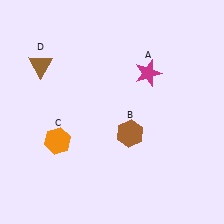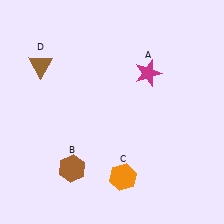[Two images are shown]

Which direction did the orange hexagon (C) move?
The orange hexagon (C) moved right.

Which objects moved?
The objects that moved are: the brown hexagon (B), the orange hexagon (C).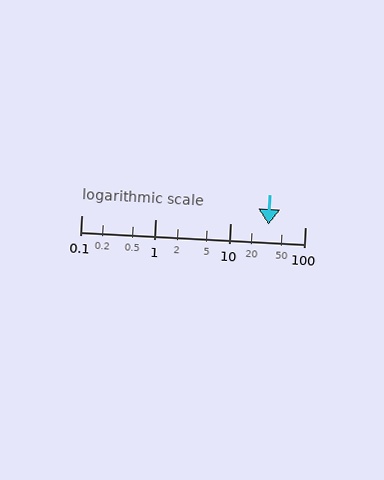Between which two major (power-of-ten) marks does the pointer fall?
The pointer is between 10 and 100.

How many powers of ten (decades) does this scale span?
The scale spans 3 decades, from 0.1 to 100.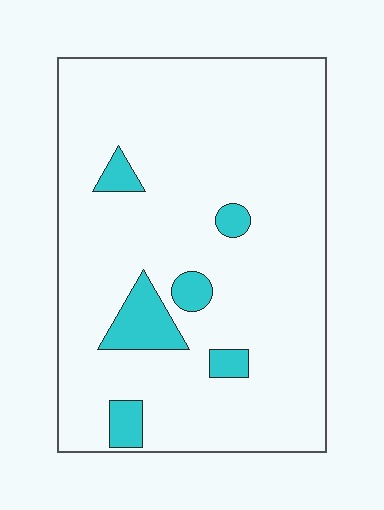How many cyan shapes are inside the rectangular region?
6.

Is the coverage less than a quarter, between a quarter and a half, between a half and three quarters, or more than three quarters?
Less than a quarter.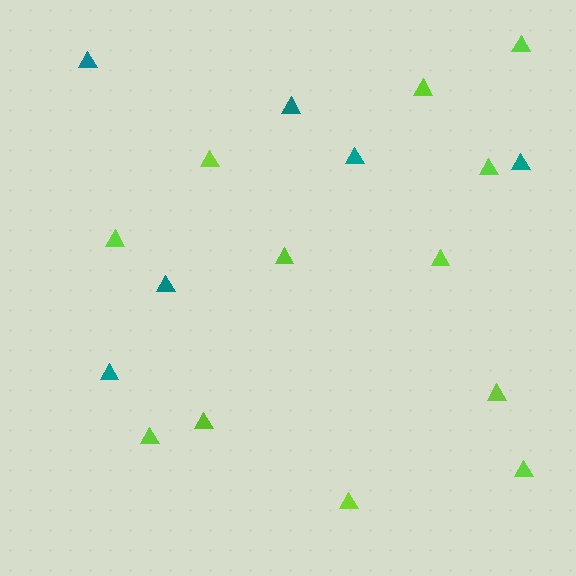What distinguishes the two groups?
There are 2 groups: one group of teal triangles (6) and one group of lime triangles (12).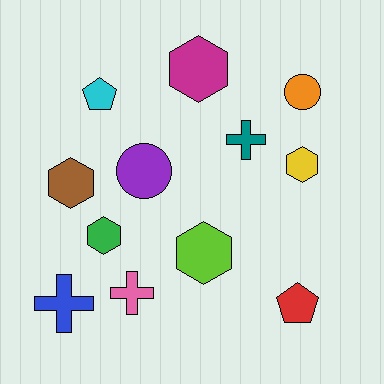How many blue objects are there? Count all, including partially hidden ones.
There is 1 blue object.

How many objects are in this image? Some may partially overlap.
There are 12 objects.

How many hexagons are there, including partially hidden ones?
There are 5 hexagons.